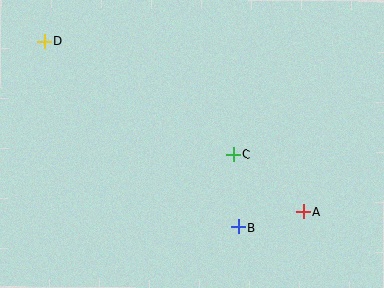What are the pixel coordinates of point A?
Point A is at (303, 212).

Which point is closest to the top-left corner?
Point D is closest to the top-left corner.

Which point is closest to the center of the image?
Point C at (233, 155) is closest to the center.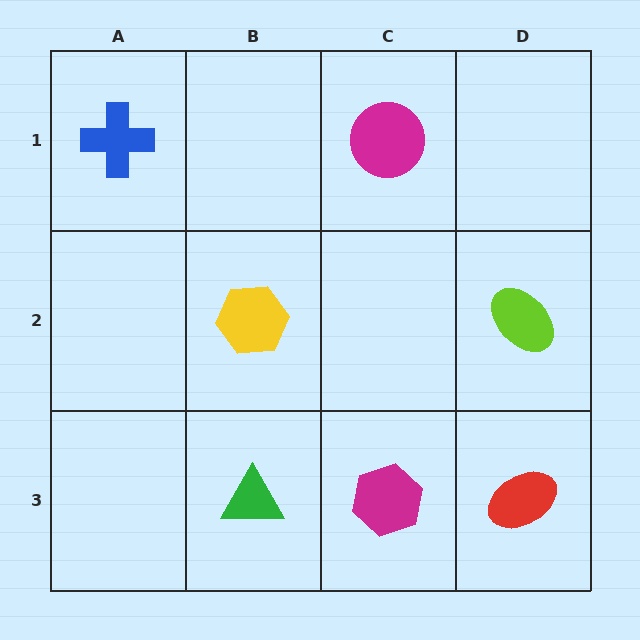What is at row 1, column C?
A magenta circle.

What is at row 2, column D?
A lime ellipse.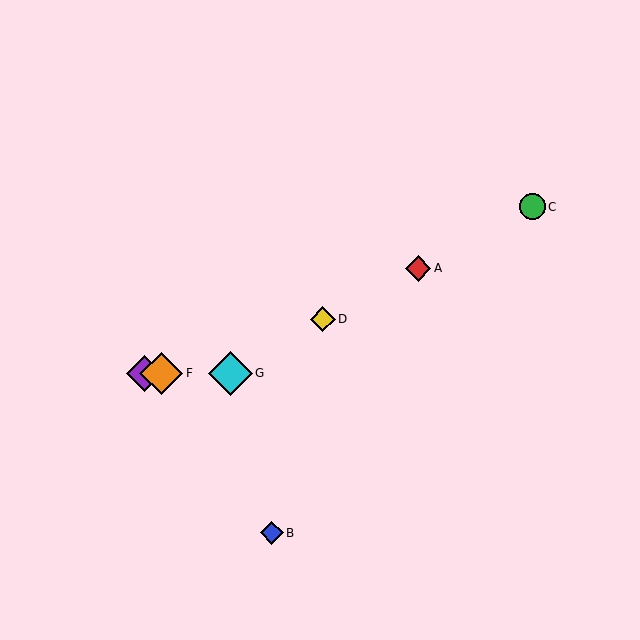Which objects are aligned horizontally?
Objects E, F, G are aligned horizontally.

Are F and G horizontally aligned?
Yes, both are at y≈373.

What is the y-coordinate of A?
Object A is at y≈268.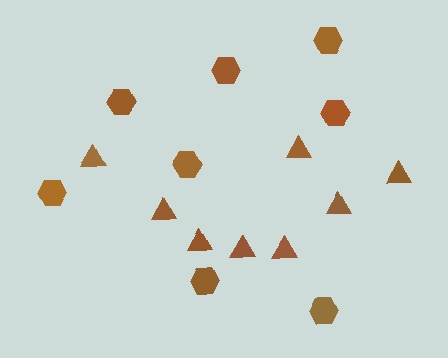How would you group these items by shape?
There are 2 groups: one group of triangles (8) and one group of hexagons (8).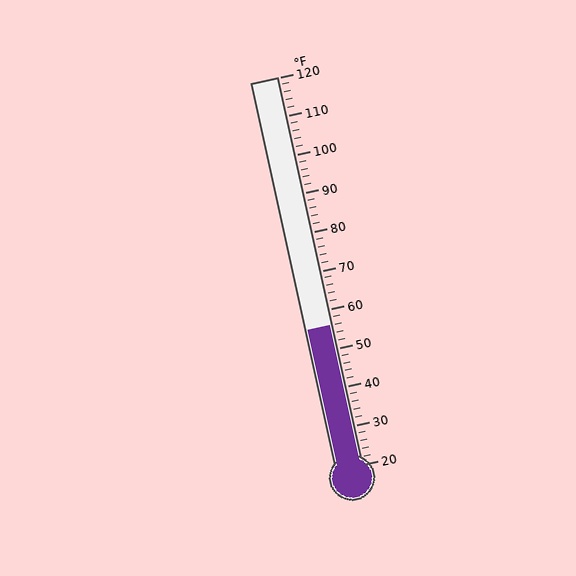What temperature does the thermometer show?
The thermometer shows approximately 56°F.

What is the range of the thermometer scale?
The thermometer scale ranges from 20°F to 120°F.